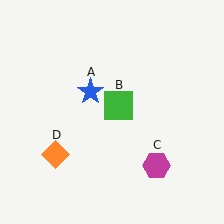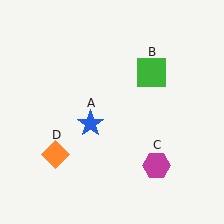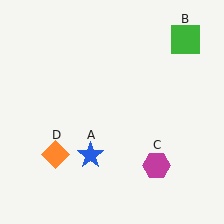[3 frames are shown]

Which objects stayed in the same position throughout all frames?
Magenta hexagon (object C) and orange diamond (object D) remained stationary.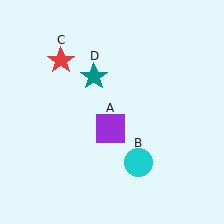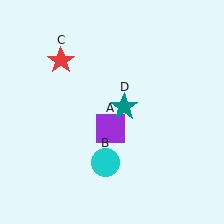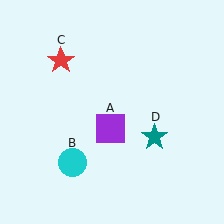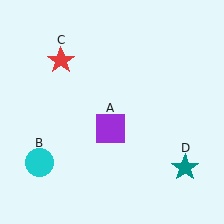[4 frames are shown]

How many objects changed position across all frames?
2 objects changed position: cyan circle (object B), teal star (object D).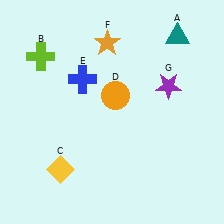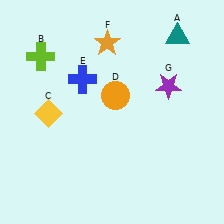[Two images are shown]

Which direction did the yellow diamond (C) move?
The yellow diamond (C) moved up.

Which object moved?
The yellow diamond (C) moved up.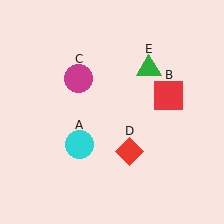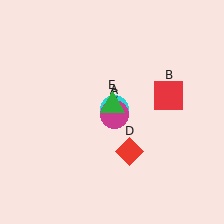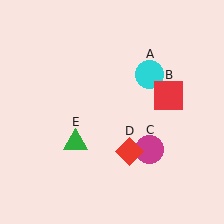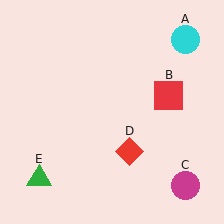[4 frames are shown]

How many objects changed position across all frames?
3 objects changed position: cyan circle (object A), magenta circle (object C), green triangle (object E).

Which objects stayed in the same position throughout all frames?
Red square (object B) and red diamond (object D) remained stationary.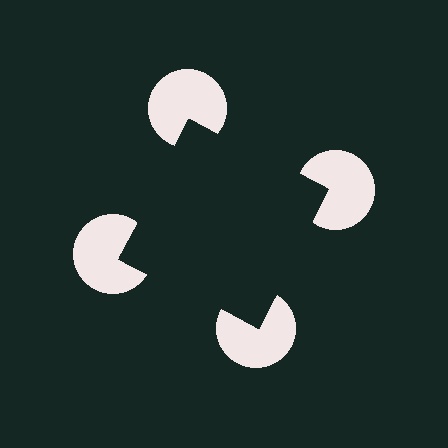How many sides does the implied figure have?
4 sides.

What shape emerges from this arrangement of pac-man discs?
An illusory square — its edges are inferred from the aligned wedge cuts in the pac-man discs, not physically drawn.